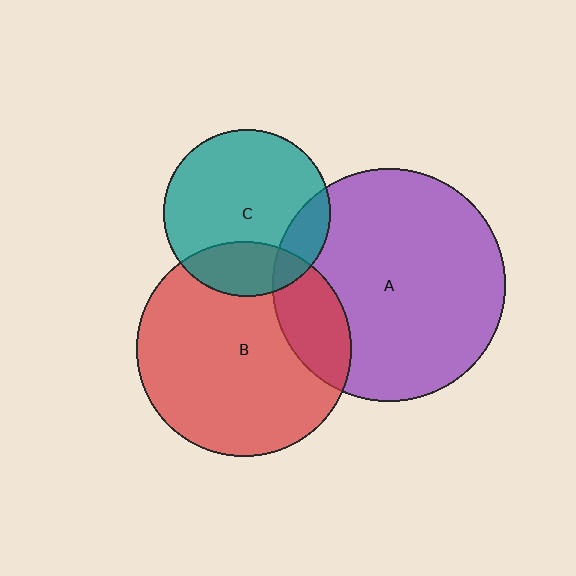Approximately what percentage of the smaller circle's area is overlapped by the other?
Approximately 25%.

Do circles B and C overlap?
Yes.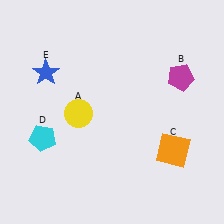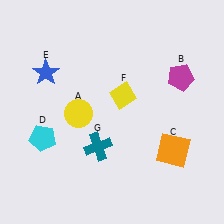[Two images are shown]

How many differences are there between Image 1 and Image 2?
There are 2 differences between the two images.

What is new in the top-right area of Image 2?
A yellow diamond (F) was added in the top-right area of Image 2.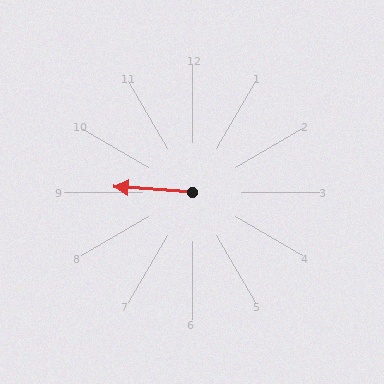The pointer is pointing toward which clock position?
Roughly 9 o'clock.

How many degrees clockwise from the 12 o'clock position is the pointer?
Approximately 274 degrees.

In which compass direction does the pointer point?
West.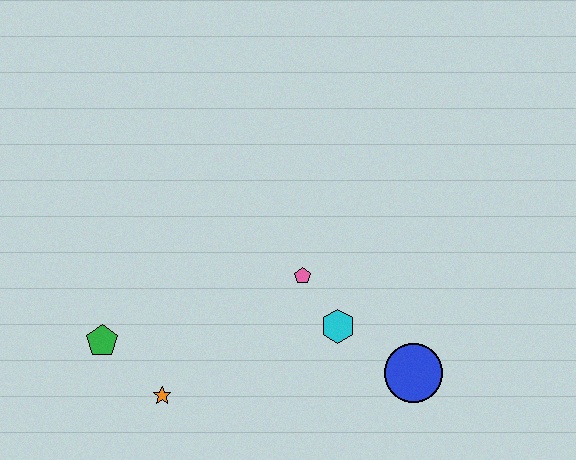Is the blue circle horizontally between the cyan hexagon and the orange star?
No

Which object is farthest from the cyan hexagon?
The green pentagon is farthest from the cyan hexagon.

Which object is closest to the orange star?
The green pentagon is closest to the orange star.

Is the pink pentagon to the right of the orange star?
Yes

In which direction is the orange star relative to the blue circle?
The orange star is to the left of the blue circle.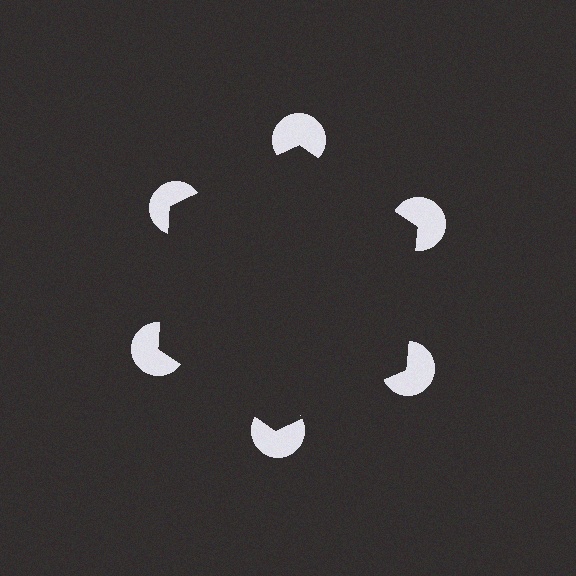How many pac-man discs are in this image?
There are 6 — one at each vertex of the illusory hexagon.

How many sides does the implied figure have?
6 sides.